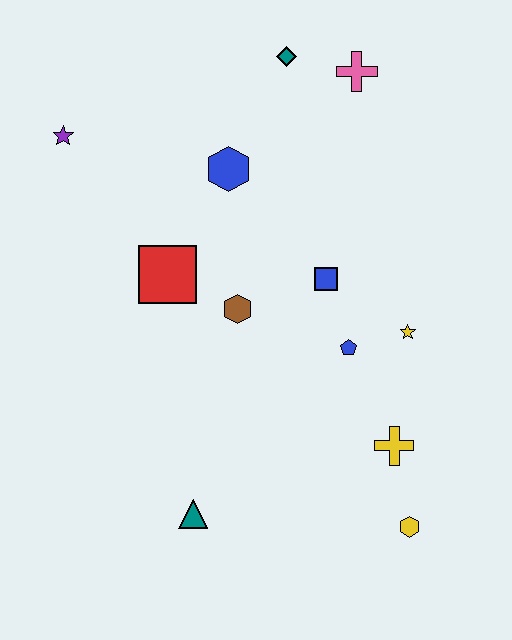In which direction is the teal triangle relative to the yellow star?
The teal triangle is to the left of the yellow star.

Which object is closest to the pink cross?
The teal diamond is closest to the pink cross.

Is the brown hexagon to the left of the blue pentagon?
Yes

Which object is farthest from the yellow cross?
The purple star is farthest from the yellow cross.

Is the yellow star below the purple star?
Yes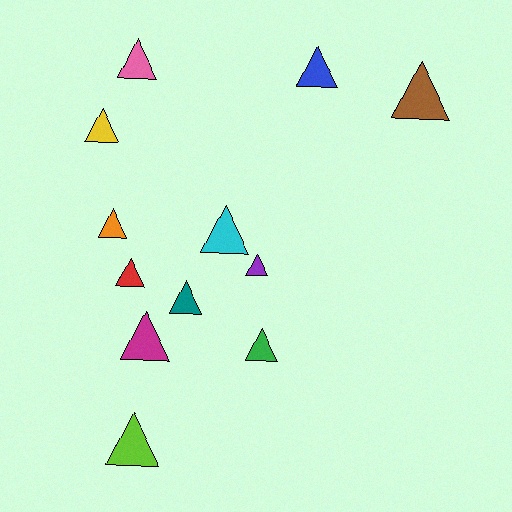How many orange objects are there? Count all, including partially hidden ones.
There is 1 orange object.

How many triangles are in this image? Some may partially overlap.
There are 12 triangles.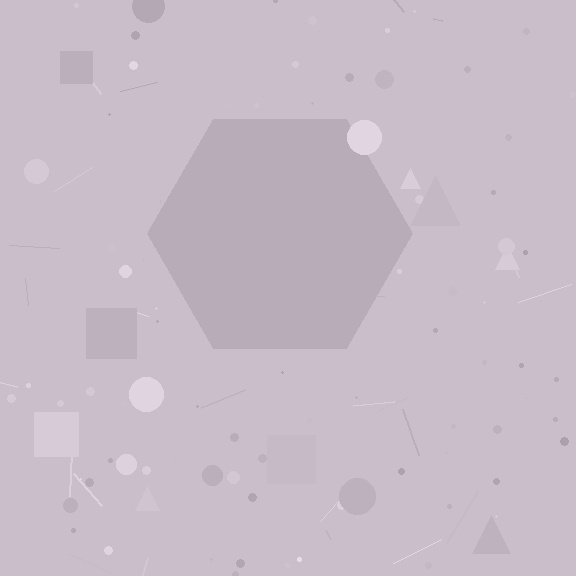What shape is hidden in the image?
A hexagon is hidden in the image.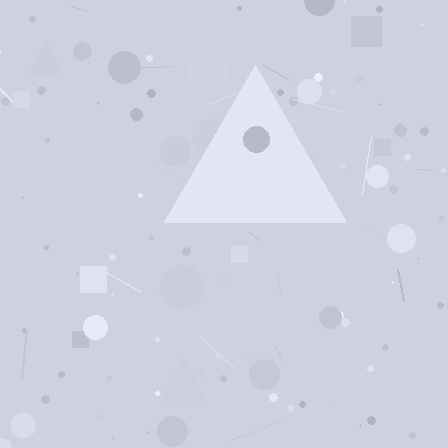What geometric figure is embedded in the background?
A triangle is embedded in the background.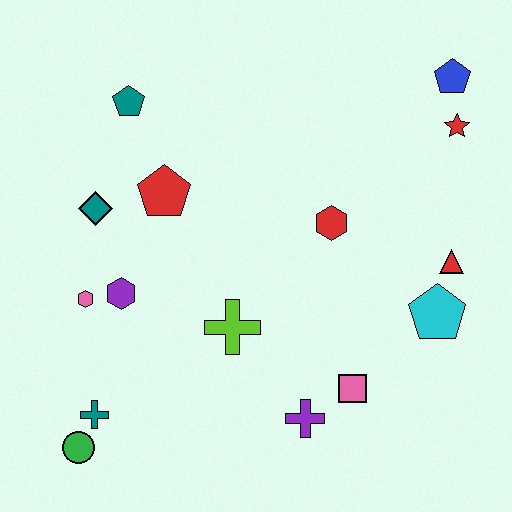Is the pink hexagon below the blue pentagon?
Yes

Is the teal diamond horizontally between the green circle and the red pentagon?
Yes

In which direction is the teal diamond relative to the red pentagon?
The teal diamond is to the left of the red pentagon.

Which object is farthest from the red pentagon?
The blue pentagon is farthest from the red pentagon.